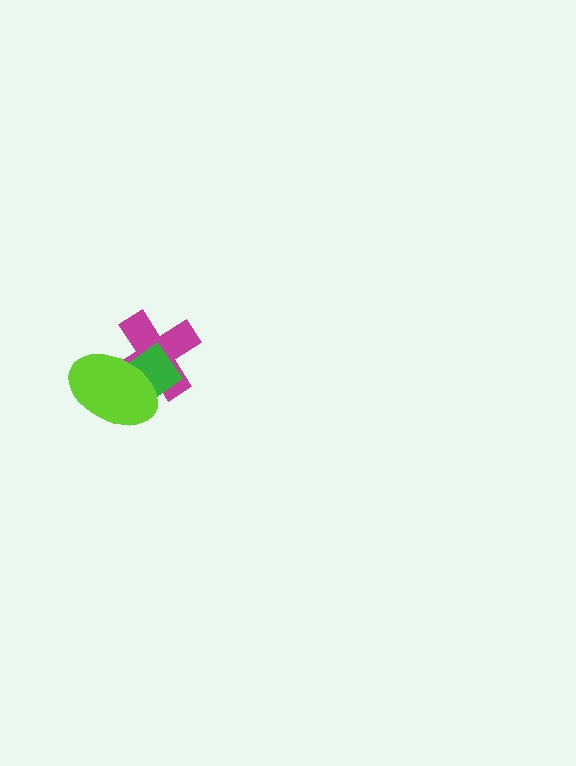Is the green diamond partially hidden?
Yes, it is partially covered by another shape.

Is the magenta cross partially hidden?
Yes, it is partially covered by another shape.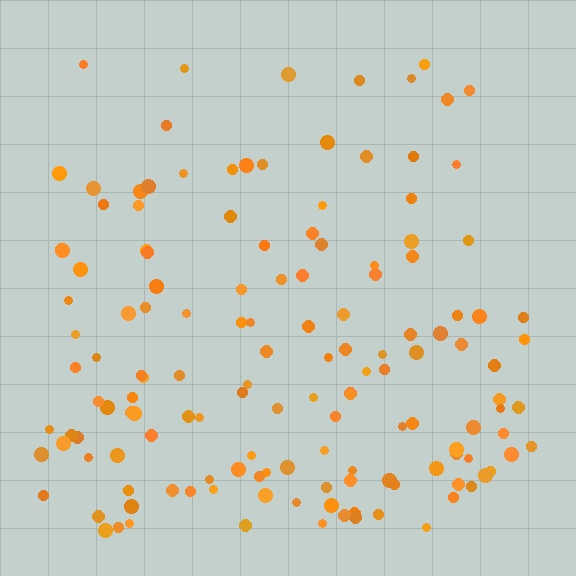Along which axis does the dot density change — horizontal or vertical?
Vertical.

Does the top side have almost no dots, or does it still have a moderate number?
Still a moderate number, just noticeably fewer than the bottom.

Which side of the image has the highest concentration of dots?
The bottom.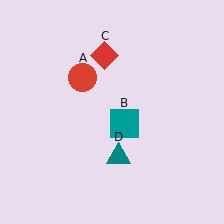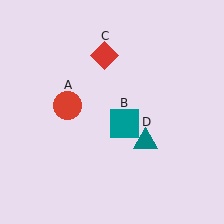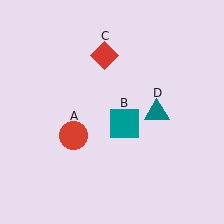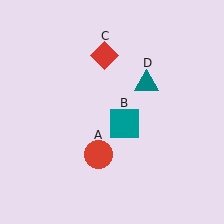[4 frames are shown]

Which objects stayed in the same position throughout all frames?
Teal square (object B) and red diamond (object C) remained stationary.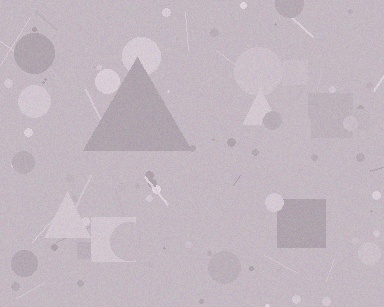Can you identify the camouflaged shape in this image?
The camouflaged shape is a triangle.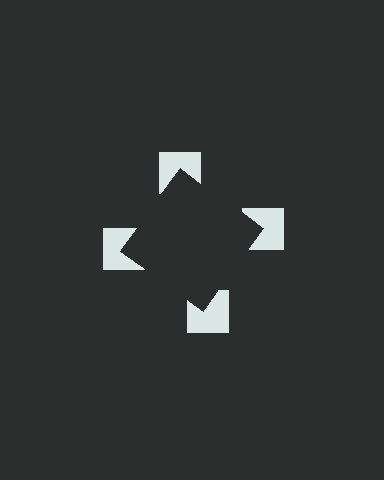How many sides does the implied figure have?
4 sides.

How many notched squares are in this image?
There are 4 — one at each vertex of the illusory square.